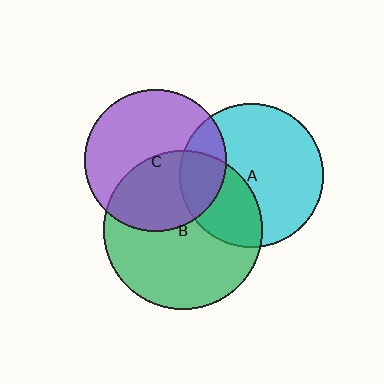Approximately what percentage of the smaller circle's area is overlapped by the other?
Approximately 45%.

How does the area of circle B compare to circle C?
Approximately 1.3 times.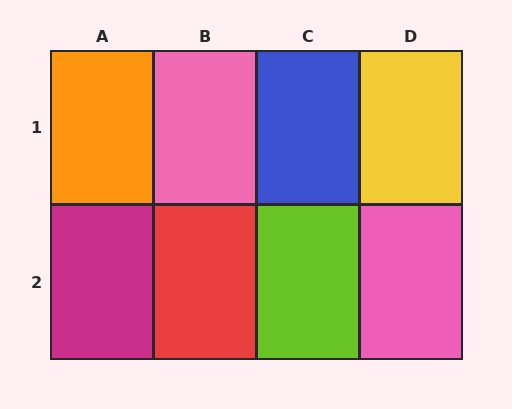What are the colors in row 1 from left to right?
Orange, pink, blue, yellow.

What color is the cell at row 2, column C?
Lime.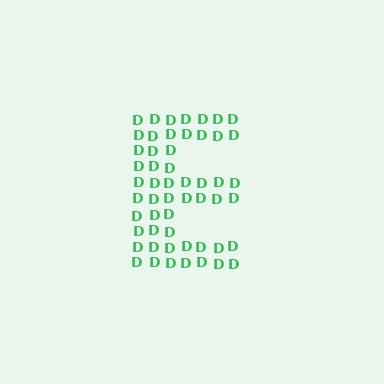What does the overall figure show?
The overall figure shows the letter E.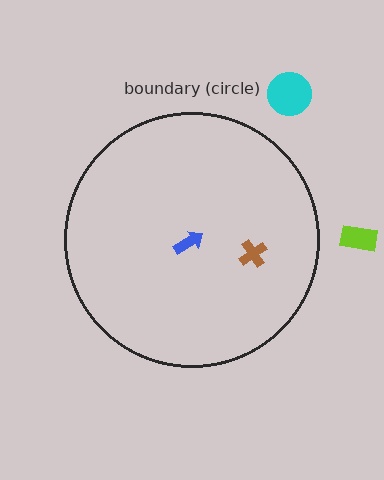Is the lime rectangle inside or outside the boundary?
Outside.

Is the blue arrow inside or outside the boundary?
Inside.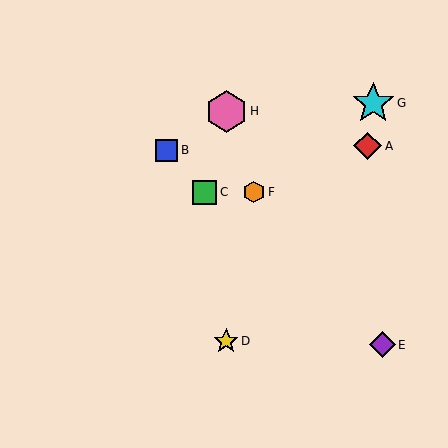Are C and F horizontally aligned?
Yes, both are at y≈192.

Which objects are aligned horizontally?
Objects C, F are aligned horizontally.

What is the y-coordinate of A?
Object A is at y≈146.